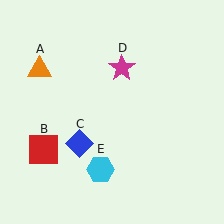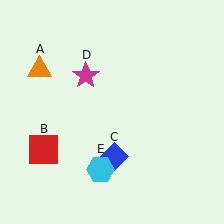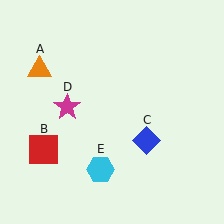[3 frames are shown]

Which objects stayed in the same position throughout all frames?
Orange triangle (object A) and red square (object B) and cyan hexagon (object E) remained stationary.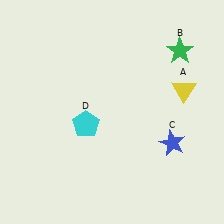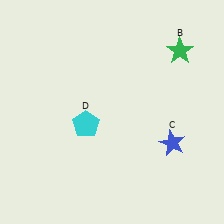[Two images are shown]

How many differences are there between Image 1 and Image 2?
There is 1 difference between the two images.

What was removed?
The yellow triangle (A) was removed in Image 2.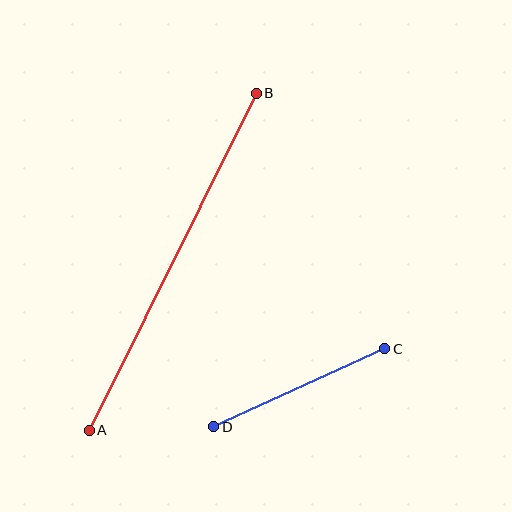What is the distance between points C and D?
The distance is approximately 188 pixels.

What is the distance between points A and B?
The distance is approximately 376 pixels.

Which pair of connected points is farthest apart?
Points A and B are farthest apart.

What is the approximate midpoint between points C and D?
The midpoint is at approximately (299, 388) pixels.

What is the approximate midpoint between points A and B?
The midpoint is at approximately (173, 262) pixels.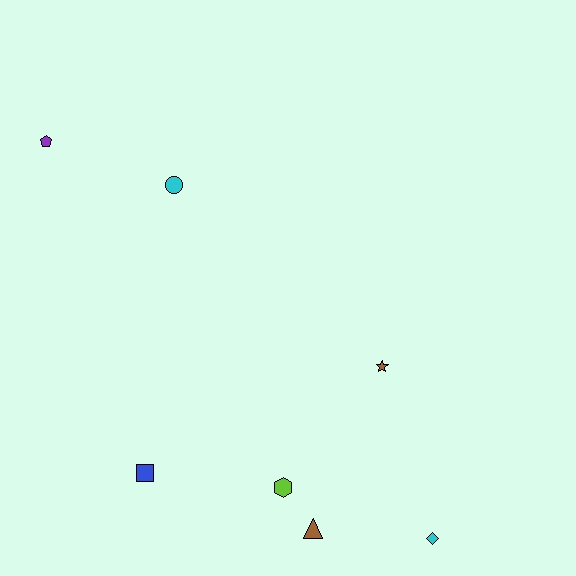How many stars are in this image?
There is 1 star.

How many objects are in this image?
There are 7 objects.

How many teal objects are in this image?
There are no teal objects.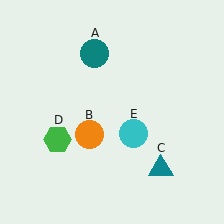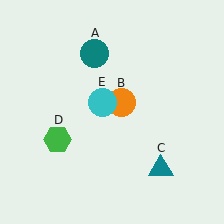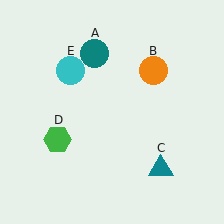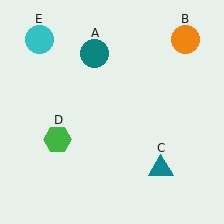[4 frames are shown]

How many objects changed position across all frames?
2 objects changed position: orange circle (object B), cyan circle (object E).